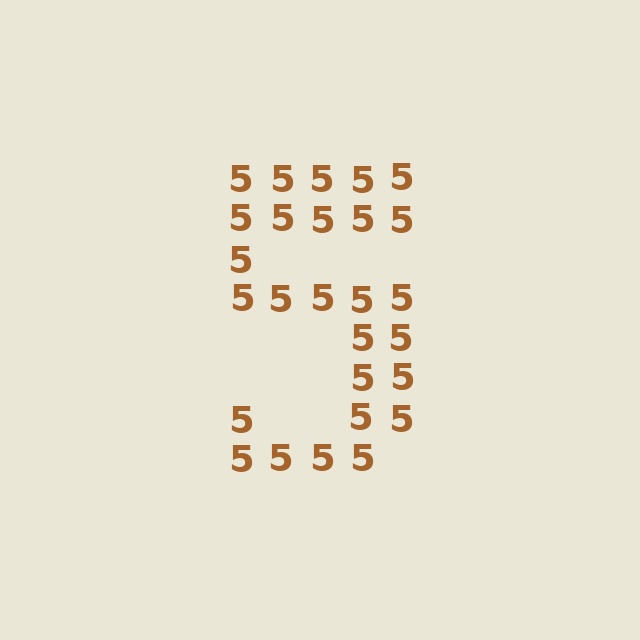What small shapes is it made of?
It is made of small digit 5's.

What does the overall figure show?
The overall figure shows the digit 5.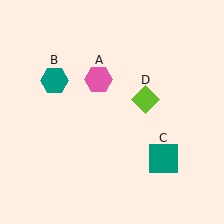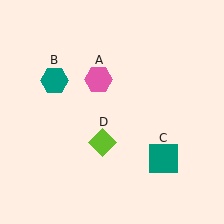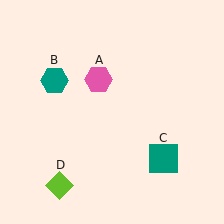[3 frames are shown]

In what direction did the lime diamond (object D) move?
The lime diamond (object D) moved down and to the left.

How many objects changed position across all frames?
1 object changed position: lime diamond (object D).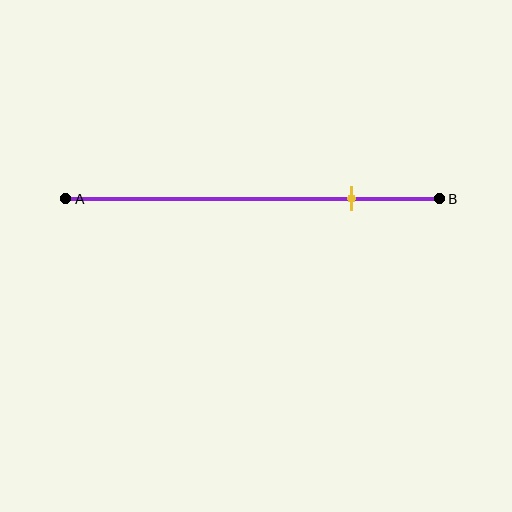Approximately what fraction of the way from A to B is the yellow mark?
The yellow mark is approximately 75% of the way from A to B.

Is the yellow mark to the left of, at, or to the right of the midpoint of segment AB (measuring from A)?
The yellow mark is to the right of the midpoint of segment AB.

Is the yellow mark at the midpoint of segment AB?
No, the mark is at about 75% from A, not at the 50% midpoint.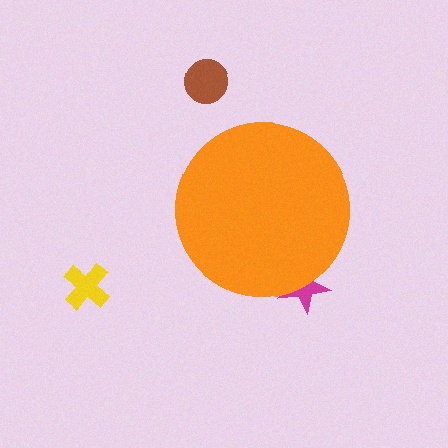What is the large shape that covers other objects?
An orange circle.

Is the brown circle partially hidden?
No, the brown circle is fully visible.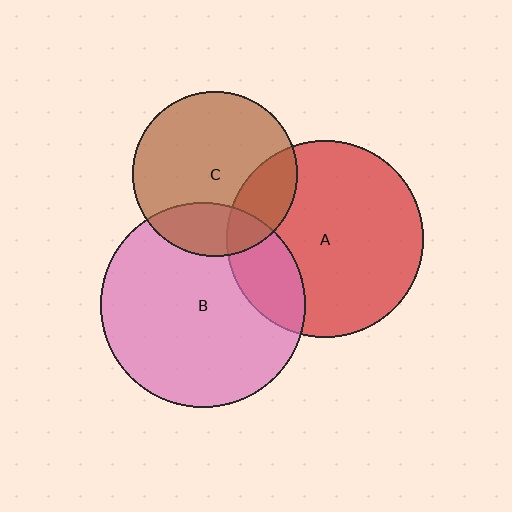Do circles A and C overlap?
Yes.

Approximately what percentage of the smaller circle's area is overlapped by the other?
Approximately 20%.